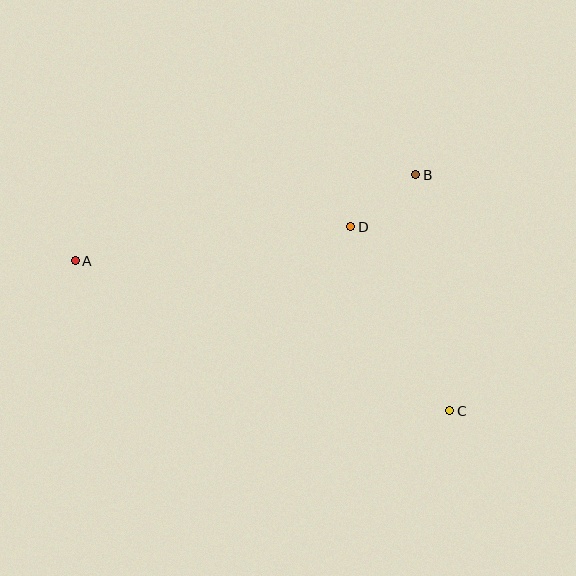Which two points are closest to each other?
Points B and D are closest to each other.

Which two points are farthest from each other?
Points A and C are farthest from each other.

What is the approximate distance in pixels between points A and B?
The distance between A and B is approximately 351 pixels.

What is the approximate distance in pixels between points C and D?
The distance between C and D is approximately 209 pixels.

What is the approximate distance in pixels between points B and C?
The distance between B and C is approximately 238 pixels.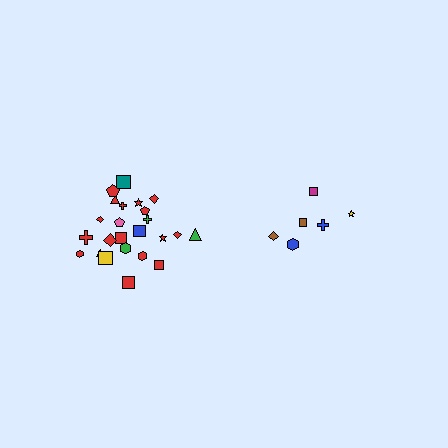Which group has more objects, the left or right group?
The left group.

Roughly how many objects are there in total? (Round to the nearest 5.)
Roughly 30 objects in total.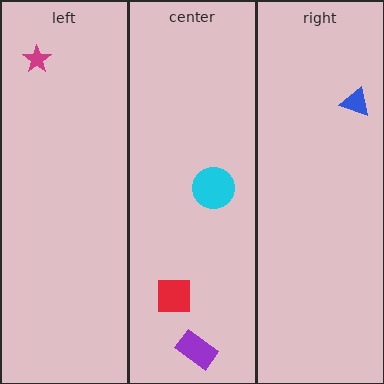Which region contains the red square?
The center region.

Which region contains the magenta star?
The left region.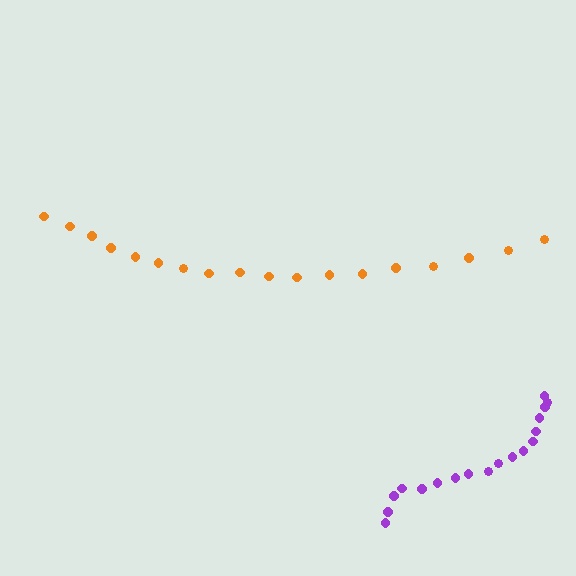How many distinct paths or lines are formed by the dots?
There are 2 distinct paths.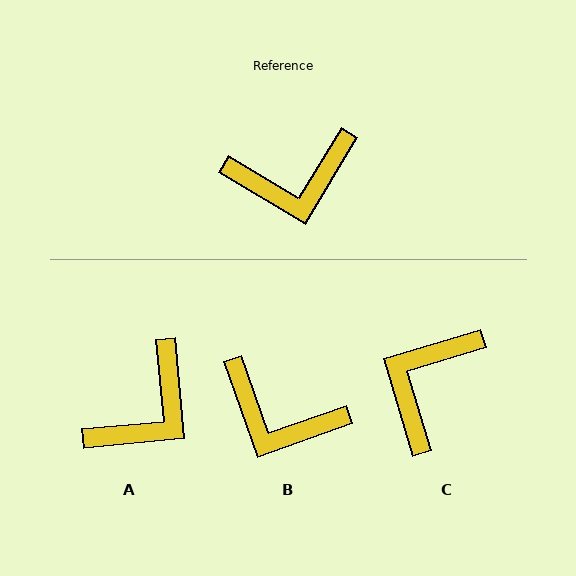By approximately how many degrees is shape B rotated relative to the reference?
Approximately 40 degrees clockwise.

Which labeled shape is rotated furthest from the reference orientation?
C, about 132 degrees away.